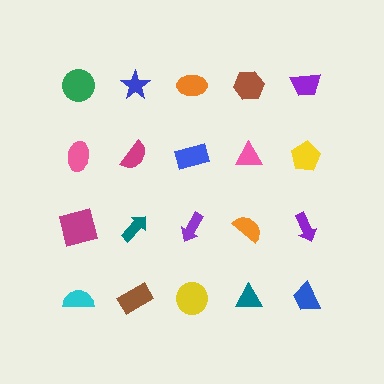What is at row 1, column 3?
An orange ellipse.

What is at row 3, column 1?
A magenta square.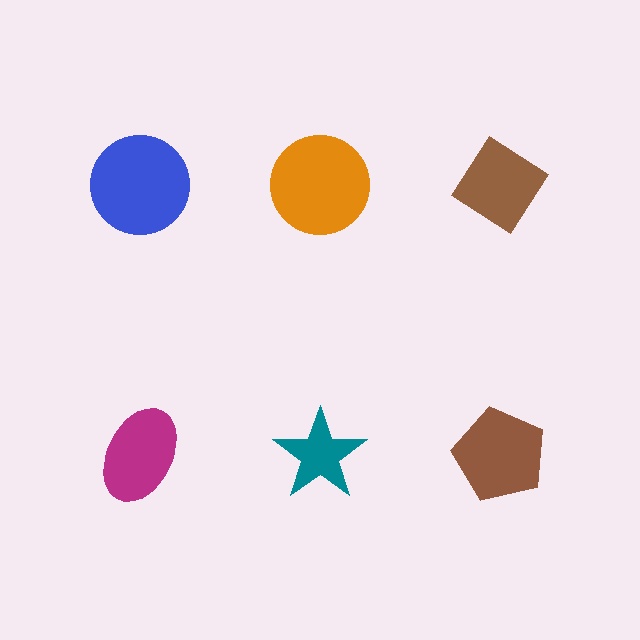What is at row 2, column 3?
A brown pentagon.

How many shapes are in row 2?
3 shapes.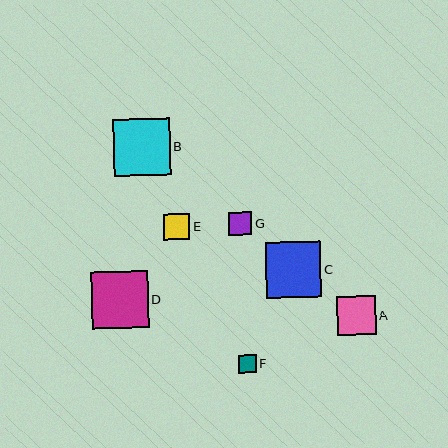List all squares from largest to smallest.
From largest to smallest: B, D, C, A, E, G, F.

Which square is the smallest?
Square F is the smallest with a size of approximately 18 pixels.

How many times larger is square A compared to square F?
Square A is approximately 2.2 times the size of square F.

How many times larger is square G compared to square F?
Square G is approximately 1.3 times the size of square F.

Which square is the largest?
Square B is the largest with a size of approximately 57 pixels.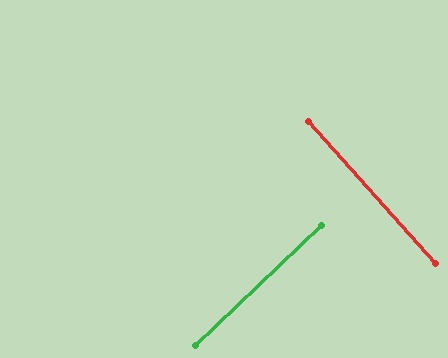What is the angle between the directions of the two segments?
Approximately 88 degrees.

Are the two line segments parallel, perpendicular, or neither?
Perpendicular — they meet at approximately 88°.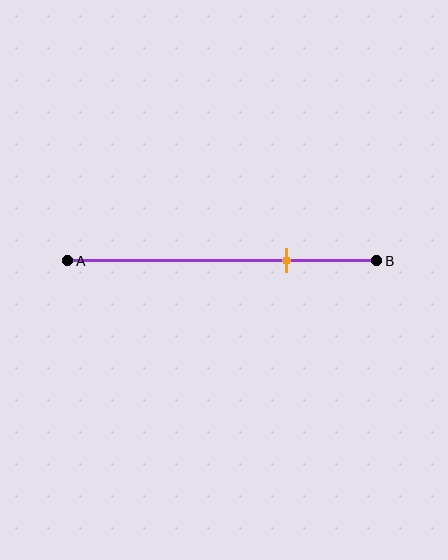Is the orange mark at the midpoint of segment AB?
No, the mark is at about 70% from A, not at the 50% midpoint.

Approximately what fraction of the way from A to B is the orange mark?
The orange mark is approximately 70% of the way from A to B.